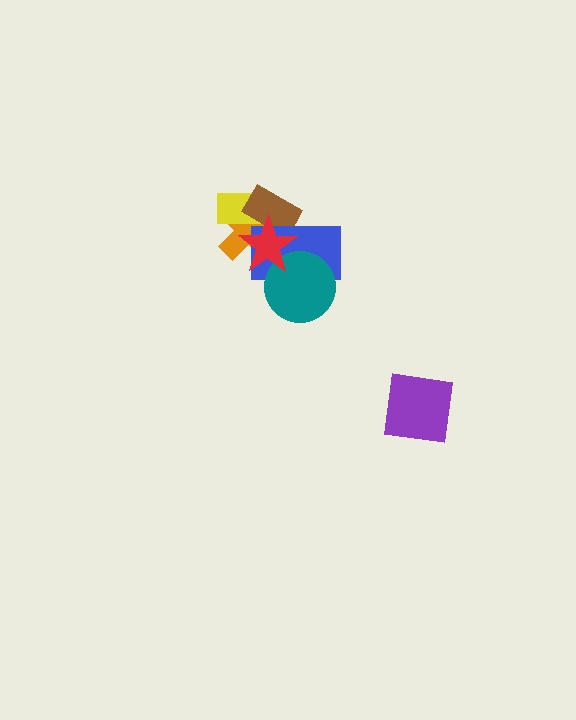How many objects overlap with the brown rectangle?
4 objects overlap with the brown rectangle.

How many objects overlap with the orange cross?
4 objects overlap with the orange cross.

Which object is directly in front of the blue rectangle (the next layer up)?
The teal circle is directly in front of the blue rectangle.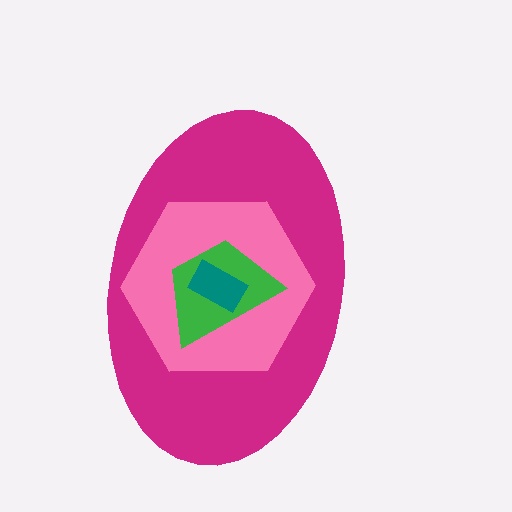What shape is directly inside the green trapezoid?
The teal rectangle.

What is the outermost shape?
The magenta ellipse.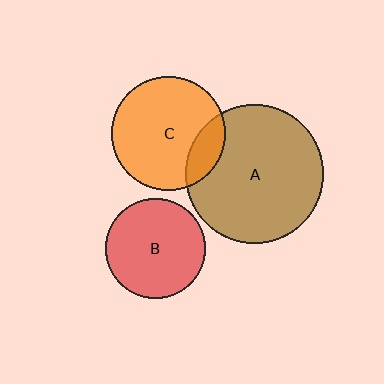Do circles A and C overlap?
Yes.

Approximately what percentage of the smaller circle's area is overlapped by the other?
Approximately 15%.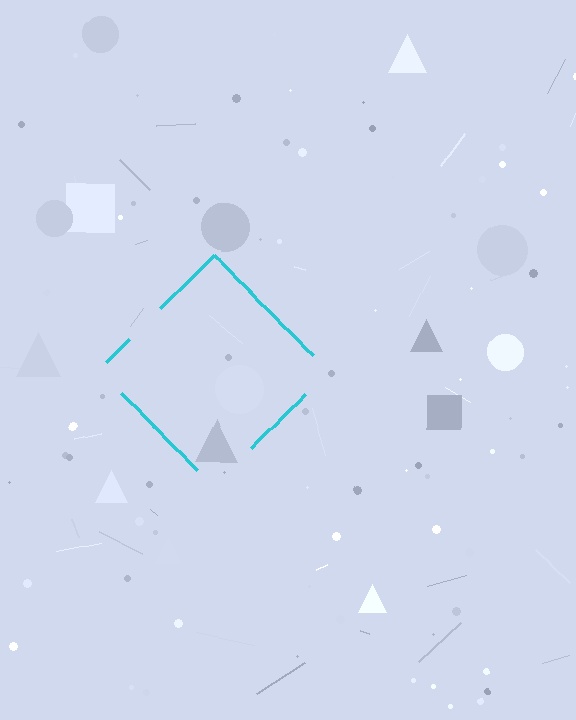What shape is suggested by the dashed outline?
The dashed outline suggests a diamond.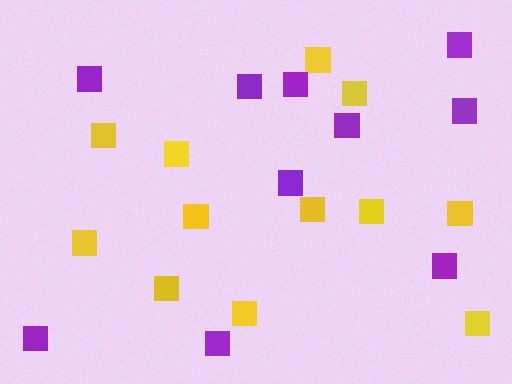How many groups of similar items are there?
There are 2 groups: one group of yellow squares (12) and one group of purple squares (10).